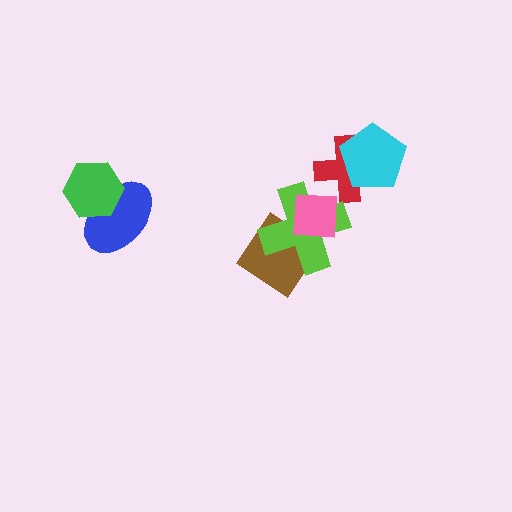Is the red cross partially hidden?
Yes, it is partially covered by another shape.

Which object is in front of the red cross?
The cyan pentagon is in front of the red cross.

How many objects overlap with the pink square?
2 objects overlap with the pink square.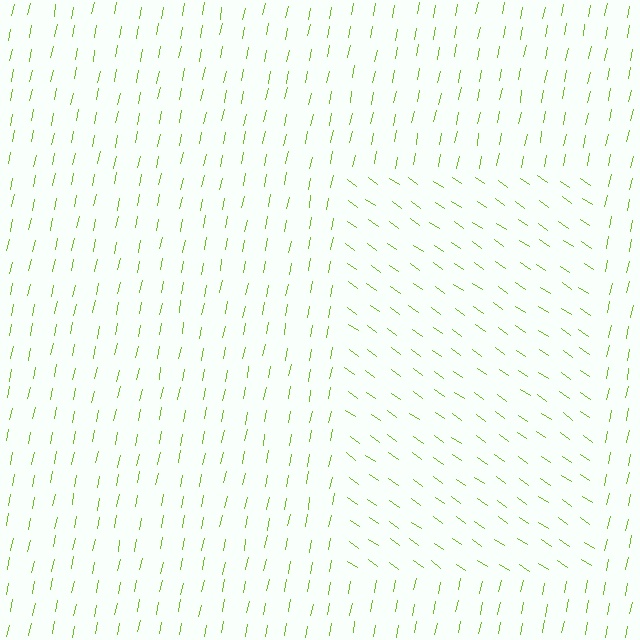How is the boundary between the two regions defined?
The boundary is defined purely by a change in line orientation (approximately 66 degrees difference). All lines are the same color and thickness.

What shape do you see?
I see a rectangle.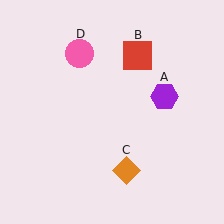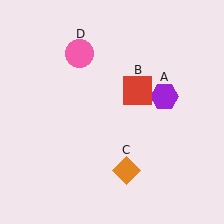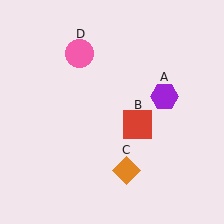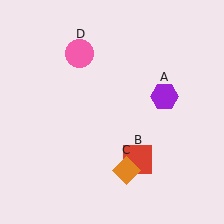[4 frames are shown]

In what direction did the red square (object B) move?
The red square (object B) moved down.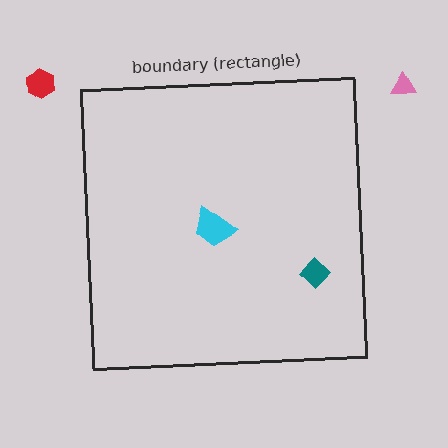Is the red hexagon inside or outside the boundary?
Outside.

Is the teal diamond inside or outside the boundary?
Inside.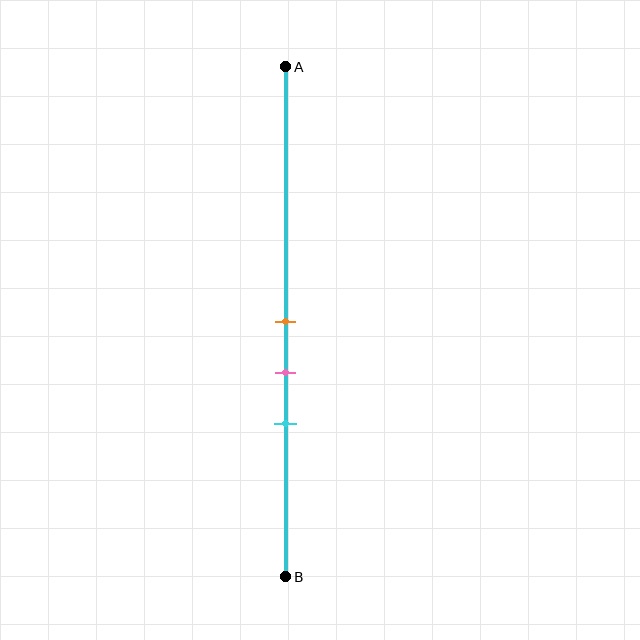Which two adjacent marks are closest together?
The orange and pink marks are the closest adjacent pair.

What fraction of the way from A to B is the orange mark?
The orange mark is approximately 50% (0.5) of the way from A to B.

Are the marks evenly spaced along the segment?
Yes, the marks are approximately evenly spaced.